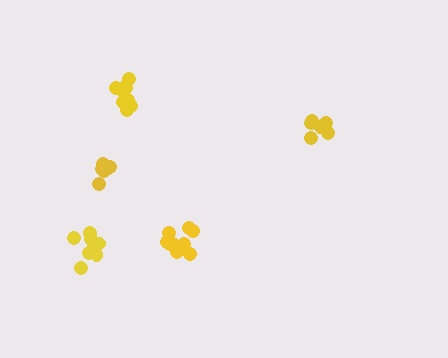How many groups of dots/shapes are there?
There are 5 groups.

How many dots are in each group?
Group 1: 11 dots, Group 2: 9 dots, Group 3: 6 dots, Group 4: 8 dots, Group 5: 7 dots (41 total).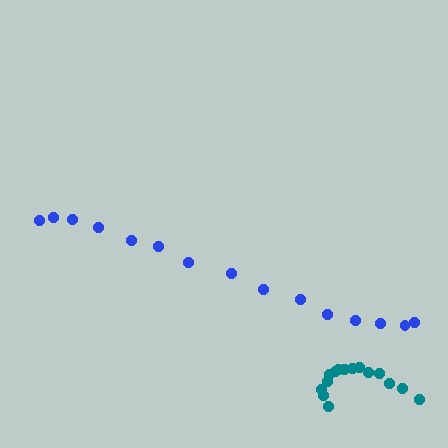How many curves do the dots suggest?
There are 2 distinct paths.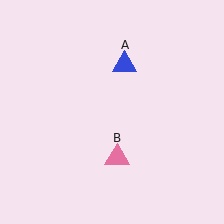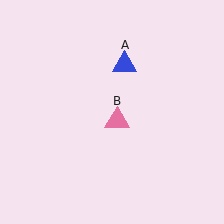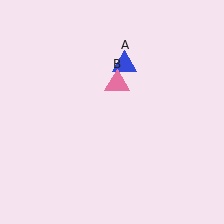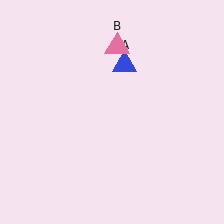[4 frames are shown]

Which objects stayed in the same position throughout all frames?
Blue triangle (object A) remained stationary.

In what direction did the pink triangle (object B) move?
The pink triangle (object B) moved up.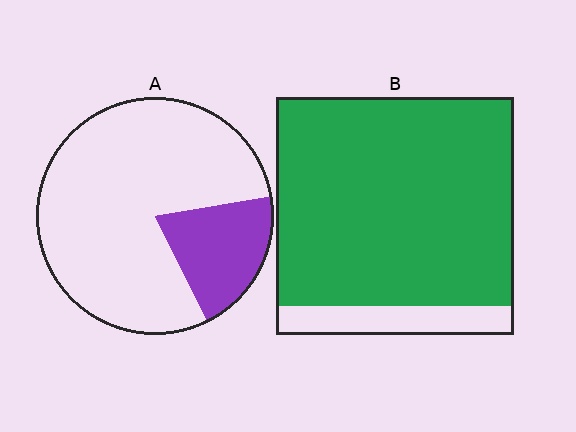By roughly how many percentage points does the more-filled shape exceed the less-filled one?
By roughly 65 percentage points (B over A).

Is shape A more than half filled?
No.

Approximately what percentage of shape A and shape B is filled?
A is approximately 20% and B is approximately 90%.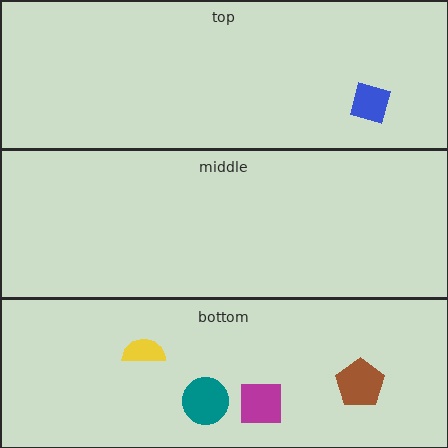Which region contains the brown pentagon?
The bottom region.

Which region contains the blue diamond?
The top region.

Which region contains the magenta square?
The bottom region.